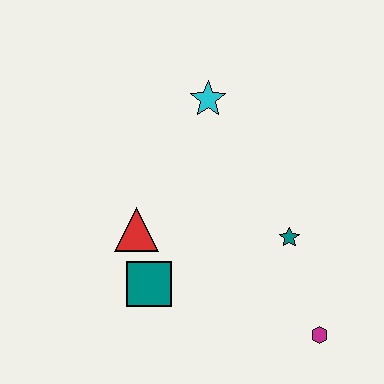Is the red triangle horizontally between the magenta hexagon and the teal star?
No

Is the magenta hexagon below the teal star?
Yes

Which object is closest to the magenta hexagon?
The teal star is closest to the magenta hexagon.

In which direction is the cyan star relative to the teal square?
The cyan star is above the teal square.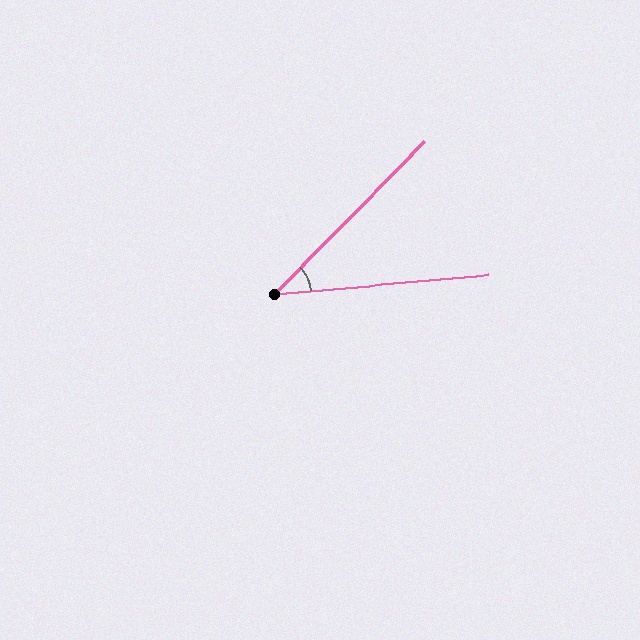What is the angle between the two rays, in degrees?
Approximately 40 degrees.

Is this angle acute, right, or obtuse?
It is acute.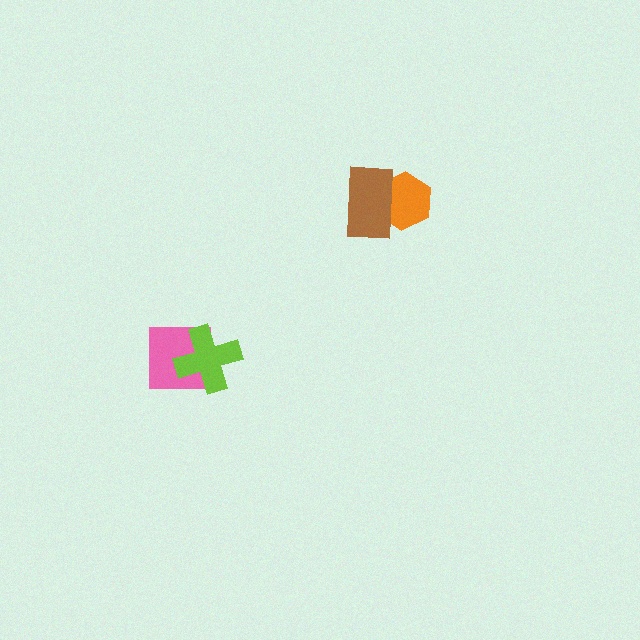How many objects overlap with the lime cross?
1 object overlaps with the lime cross.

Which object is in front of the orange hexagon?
The brown rectangle is in front of the orange hexagon.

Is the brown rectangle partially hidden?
No, no other shape covers it.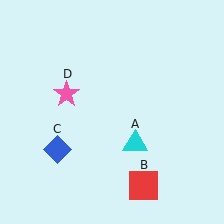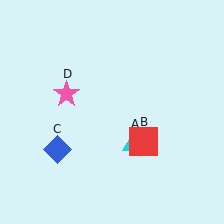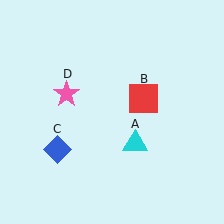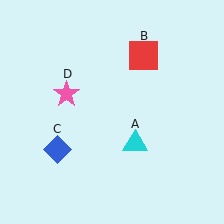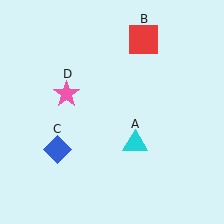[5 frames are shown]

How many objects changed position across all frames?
1 object changed position: red square (object B).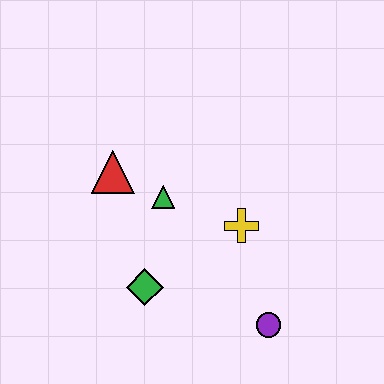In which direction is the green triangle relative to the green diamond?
The green triangle is above the green diamond.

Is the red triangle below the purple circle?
No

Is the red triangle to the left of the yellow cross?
Yes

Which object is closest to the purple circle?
The yellow cross is closest to the purple circle.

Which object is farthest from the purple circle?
The red triangle is farthest from the purple circle.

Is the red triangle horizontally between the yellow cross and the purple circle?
No